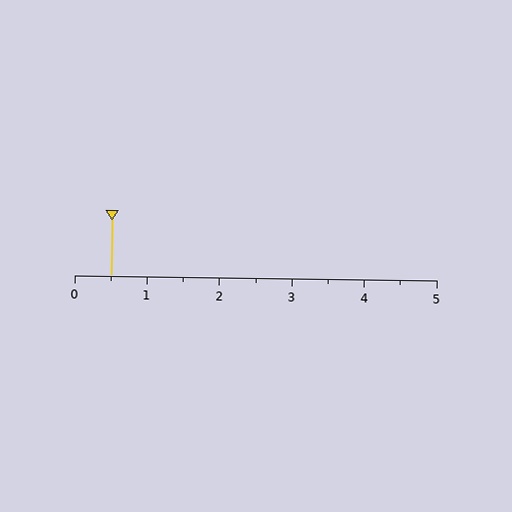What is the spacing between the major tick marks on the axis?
The major ticks are spaced 1 apart.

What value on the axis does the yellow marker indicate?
The marker indicates approximately 0.5.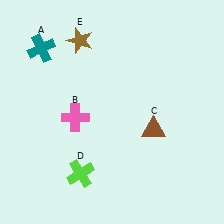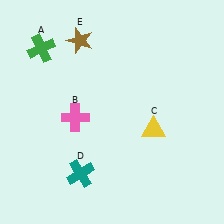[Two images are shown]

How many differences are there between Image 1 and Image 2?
There are 3 differences between the two images.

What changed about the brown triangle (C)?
In Image 1, C is brown. In Image 2, it changed to yellow.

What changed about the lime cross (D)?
In Image 1, D is lime. In Image 2, it changed to teal.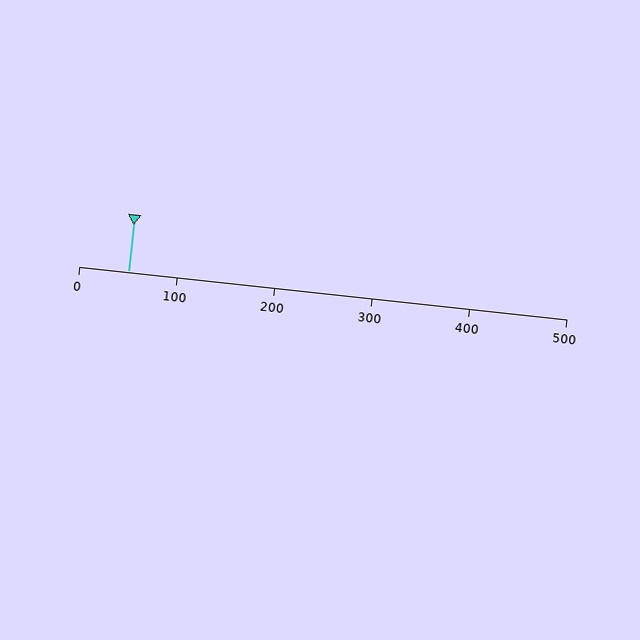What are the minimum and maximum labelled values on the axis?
The axis runs from 0 to 500.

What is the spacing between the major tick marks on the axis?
The major ticks are spaced 100 apart.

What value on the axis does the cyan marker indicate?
The marker indicates approximately 50.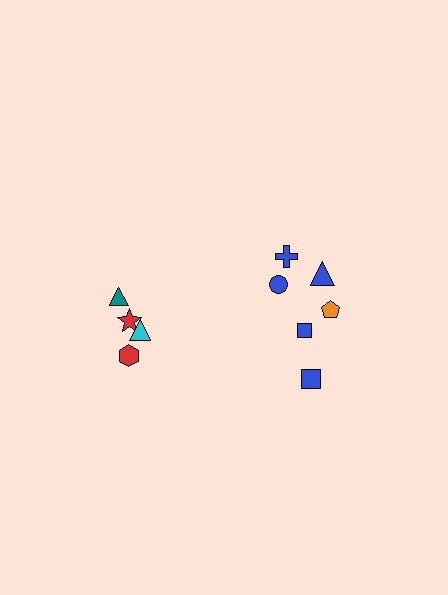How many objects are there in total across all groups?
There are 10 objects.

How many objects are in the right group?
There are 6 objects.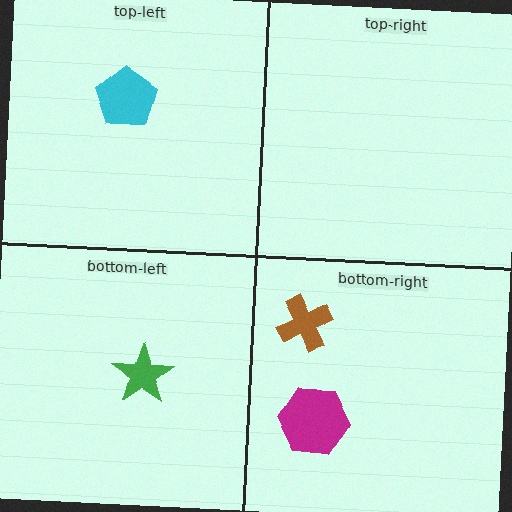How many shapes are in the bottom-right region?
2.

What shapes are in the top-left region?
The cyan pentagon.